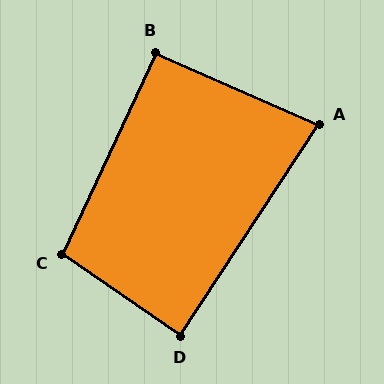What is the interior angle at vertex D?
Approximately 89 degrees (approximately right).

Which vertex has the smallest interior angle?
A, at approximately 80 degrees.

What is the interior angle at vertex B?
Approximately 91 degrees (approximately right).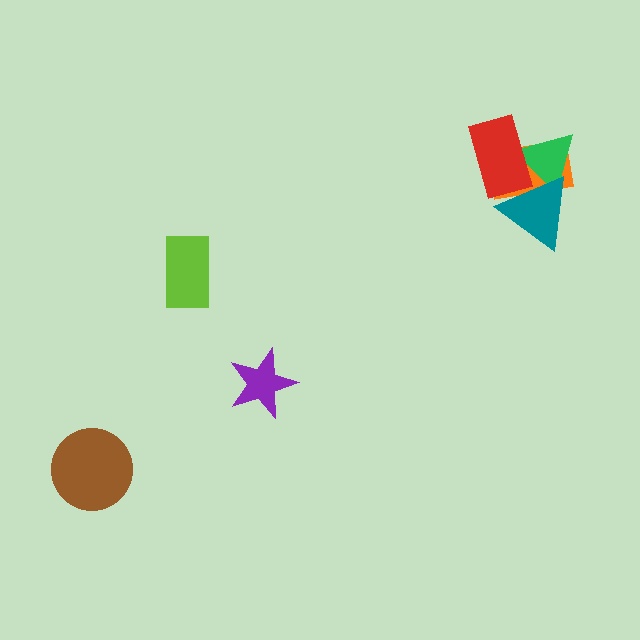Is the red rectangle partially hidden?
Yes, it is partially covered by another shape.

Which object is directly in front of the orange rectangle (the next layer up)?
The green triangle is directly in front of the orange rectangle.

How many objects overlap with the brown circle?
0 objects overlap with the brown circle.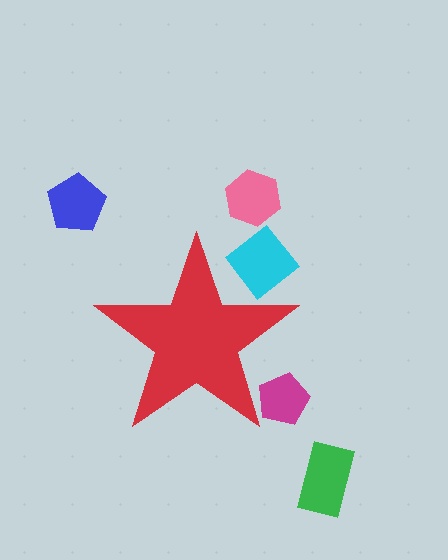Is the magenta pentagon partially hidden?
Yes, the magenta pentagon is partially hidden behind the red star.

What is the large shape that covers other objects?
A red star.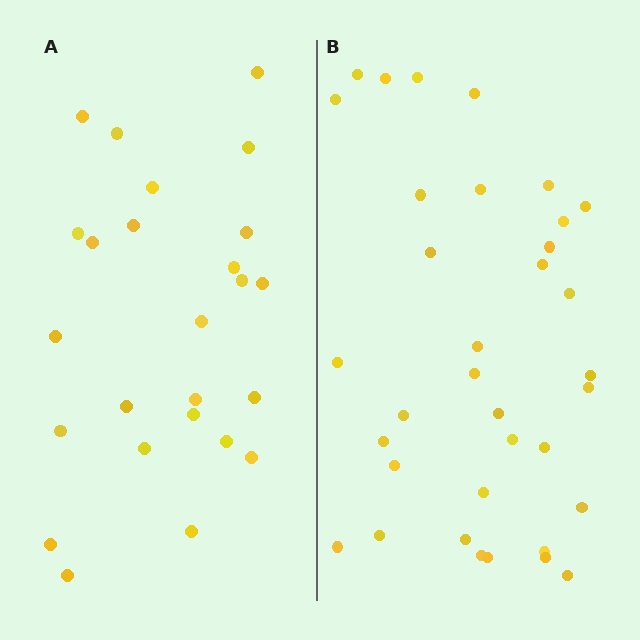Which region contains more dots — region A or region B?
Region B (the right region) has more dots.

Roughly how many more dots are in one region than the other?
Region B has roughly 10 or so more dots than region A.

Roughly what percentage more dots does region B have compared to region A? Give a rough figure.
About 40% more.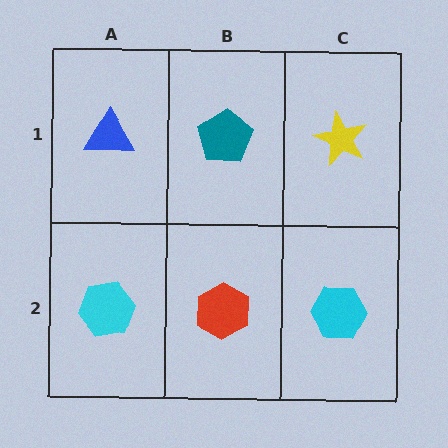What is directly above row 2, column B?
A teal pentagon.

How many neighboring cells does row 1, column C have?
2.